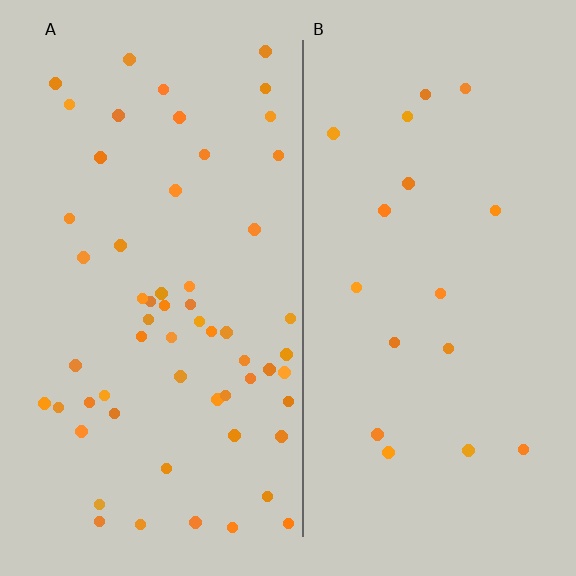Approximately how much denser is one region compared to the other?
Approximately 3.3× — region A over region B.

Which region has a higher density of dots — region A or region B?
A (the left).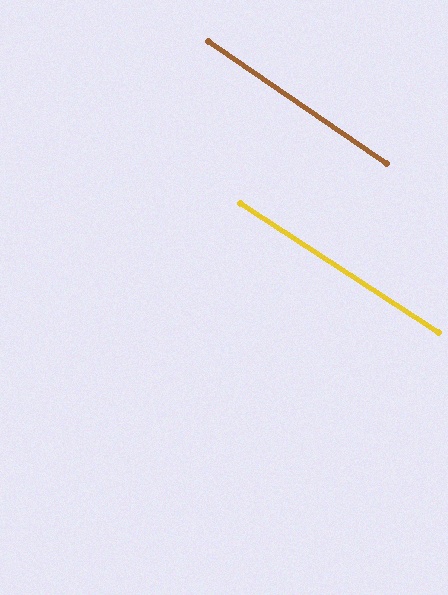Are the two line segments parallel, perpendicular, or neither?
Parallel — their directions differ by only 1.5°.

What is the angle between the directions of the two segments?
Approximately 1 degree.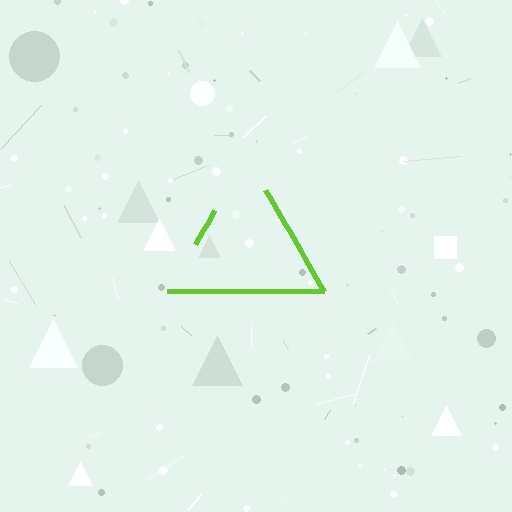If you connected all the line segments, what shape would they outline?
They would outline a triangle.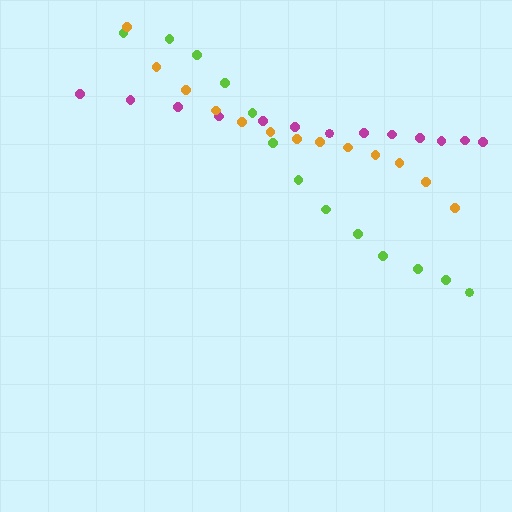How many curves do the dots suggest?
There are 3 distinct paths.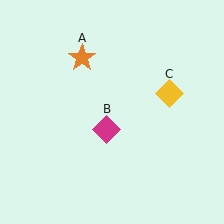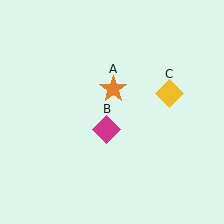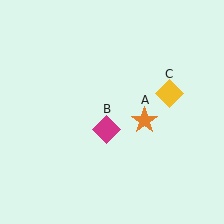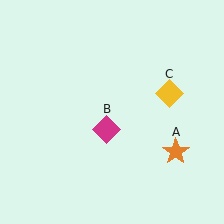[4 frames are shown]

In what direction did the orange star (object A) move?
The orange star (object A) moved down and to the right.